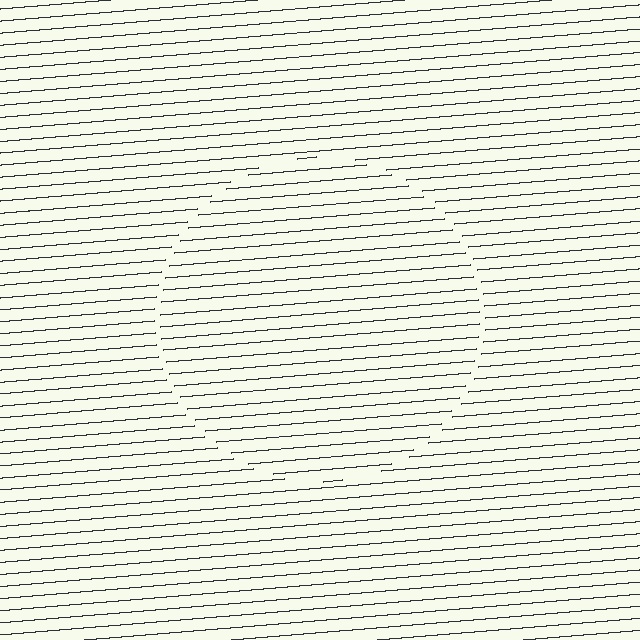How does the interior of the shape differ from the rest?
The interior of the shape contains the same grating, shifted by half a period — the contour is defined by the phase discontinuity where line-ends from the inner and outer gratings abut.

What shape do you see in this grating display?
An illusory circle. The interior of the shape contains the same grating, shifted by half a period — the contour is defined by the phase discontinuity where line-ends from the inner and outer gratings abut.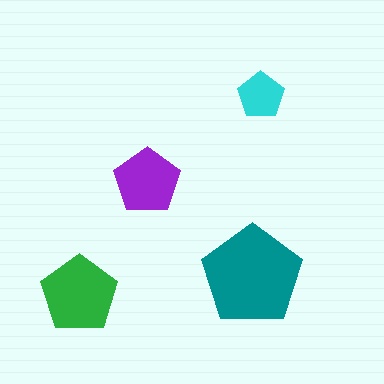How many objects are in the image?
There are 4 objects in the image.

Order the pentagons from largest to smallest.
the teal one, the green one, the purple one, the cyan one.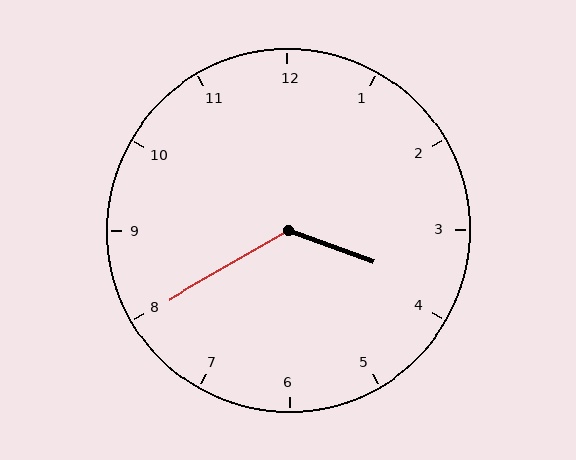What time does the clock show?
3:40.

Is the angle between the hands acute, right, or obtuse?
It is obtuse.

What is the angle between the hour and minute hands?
Approximately 130 degrees.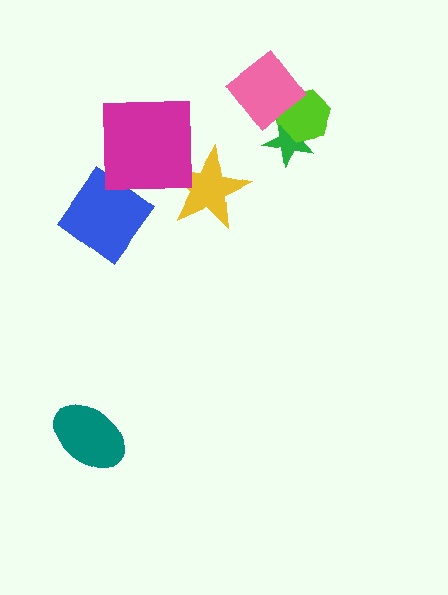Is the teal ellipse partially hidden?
No, no other shape covers it.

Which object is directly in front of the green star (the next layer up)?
The lime hexagon is directly in front of the green star.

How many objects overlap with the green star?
2 objects overlap with the green star.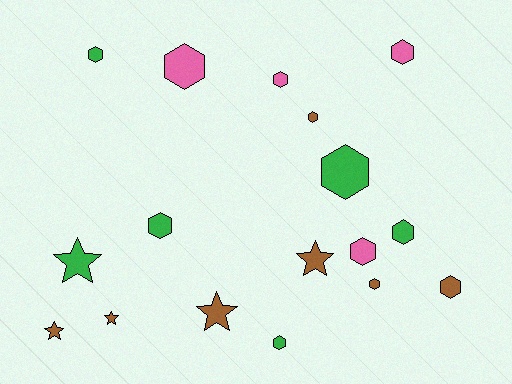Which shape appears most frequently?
Hexagon, with 12 objects.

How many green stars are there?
There is 1 green star.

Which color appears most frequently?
Brown, with 7 objects.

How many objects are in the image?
There are 17 objects.